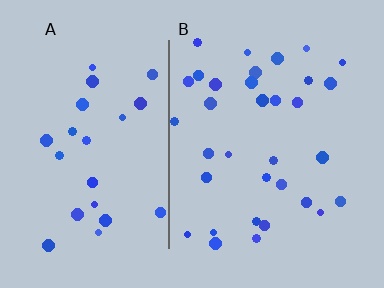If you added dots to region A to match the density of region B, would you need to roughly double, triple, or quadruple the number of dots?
Approximately double.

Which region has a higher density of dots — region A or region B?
B (the right).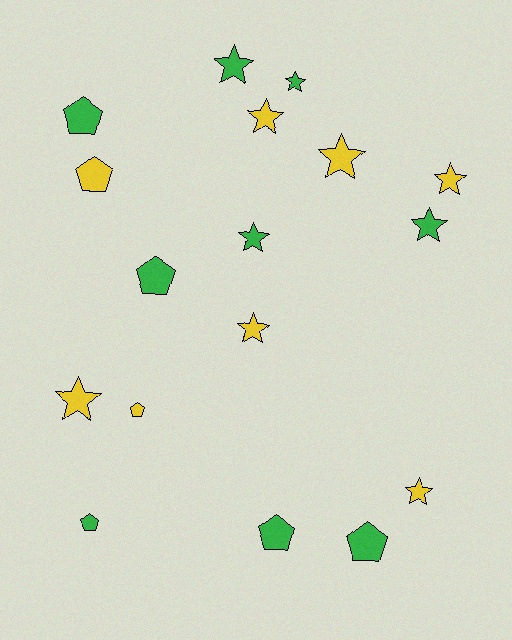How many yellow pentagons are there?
There are 2 yellow pentagons.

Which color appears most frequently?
Green, with 9 objects.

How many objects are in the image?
There are 17 objects.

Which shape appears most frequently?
Star, with 10 objects.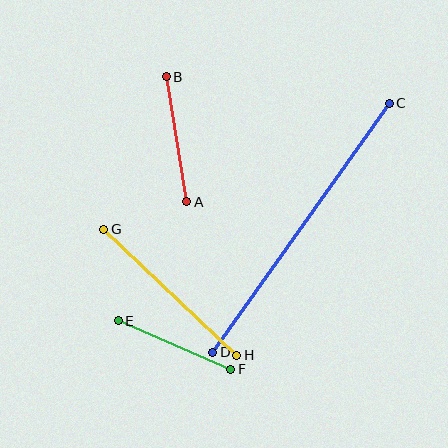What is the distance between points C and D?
The distance is approximately 305 pixels.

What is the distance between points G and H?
The distance is approximately 183 pixels.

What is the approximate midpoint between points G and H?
The midpoint is at approximately (170, 292) pixels.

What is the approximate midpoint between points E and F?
The midpoint is at approximately (174, 345) pixels.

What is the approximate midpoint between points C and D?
The midpoint is at approximately (301, 228) pixels.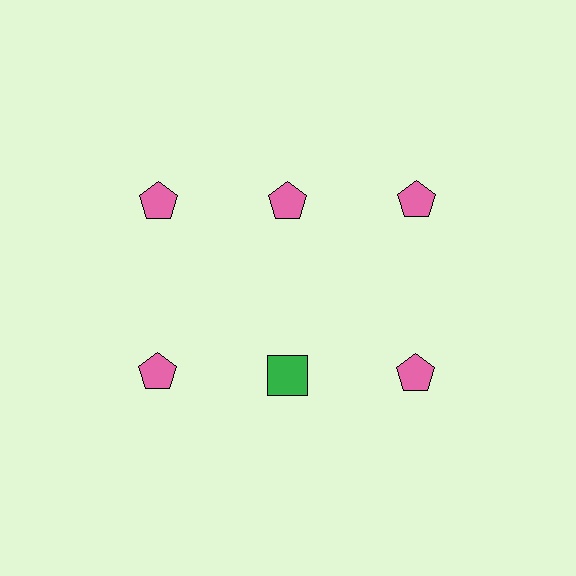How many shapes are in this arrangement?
There are 6 shapes arranged in a grid pattern.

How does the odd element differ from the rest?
It differs in both color (green instead of pink) and shape (square instead of pentagon).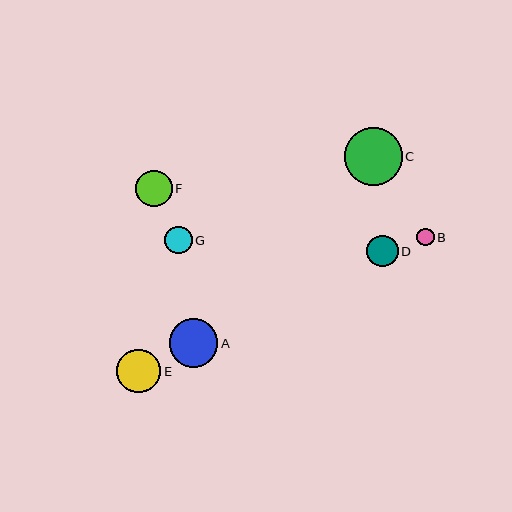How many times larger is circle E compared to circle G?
Circle E is approximately 1.6 times the size of circle G.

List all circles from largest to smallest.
From largest to smallest: C, A, E, F, D, G, B.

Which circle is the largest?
Circle C is the largest with a size of approximately 58 pixels.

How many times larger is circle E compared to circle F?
Circle E is approximately 1.2 times the size of circle F.